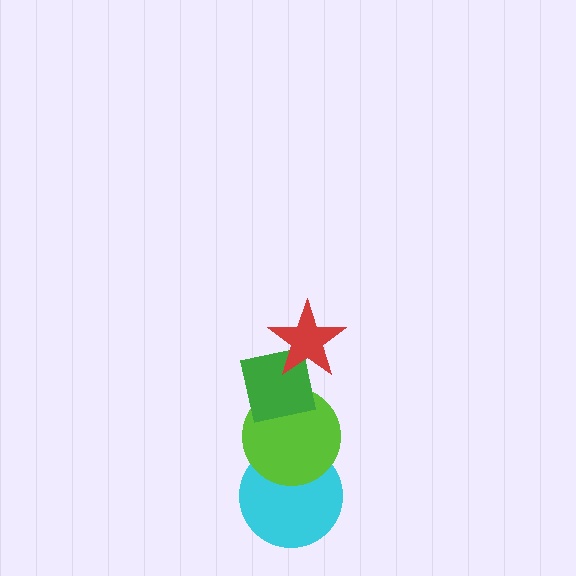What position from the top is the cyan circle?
The cyan circle is 4th from the top.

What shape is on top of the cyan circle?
The lime circle is on top of the cyan circle.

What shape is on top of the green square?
The red star is on top of the green square.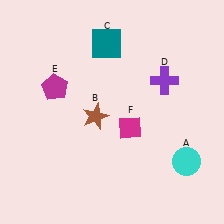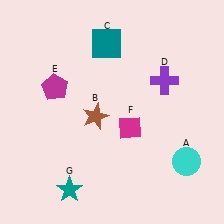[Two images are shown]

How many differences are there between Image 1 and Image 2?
There is 1 difference between the two images.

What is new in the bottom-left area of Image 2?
A teal star (G) was added in the bottom-left area of Image 2.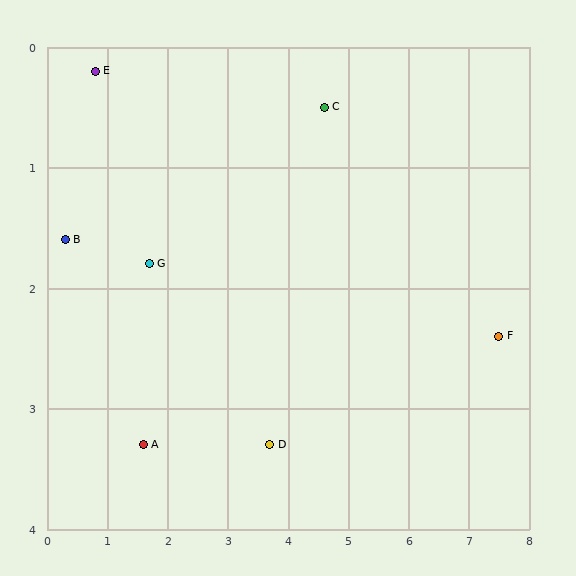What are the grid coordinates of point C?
Point C is at approximately (4.6, 0.5).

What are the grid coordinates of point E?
Point E is at approximately (0.8, 0.2).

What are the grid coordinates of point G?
Point G is at approximately (1.7, 1.8).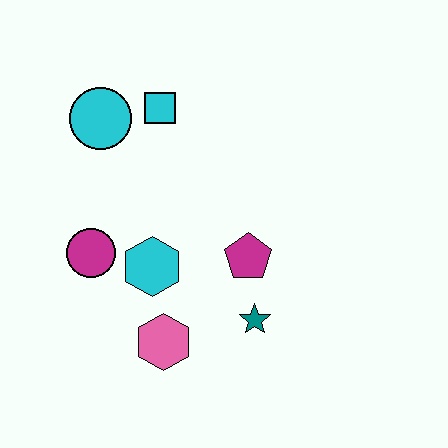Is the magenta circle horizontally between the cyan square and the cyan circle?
No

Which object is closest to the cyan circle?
The cyan square is closest to the cyan circle.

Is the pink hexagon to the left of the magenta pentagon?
Yes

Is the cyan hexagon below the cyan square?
Yes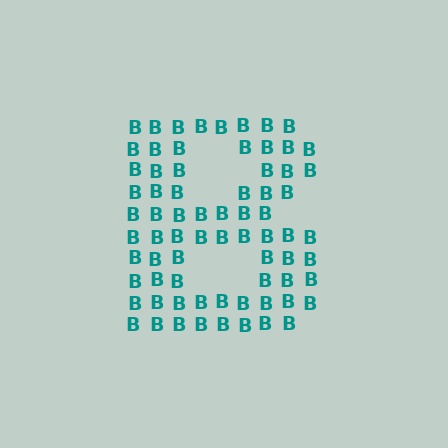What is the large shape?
The large shape is the letter B.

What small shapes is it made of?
It is made of small letter B's.